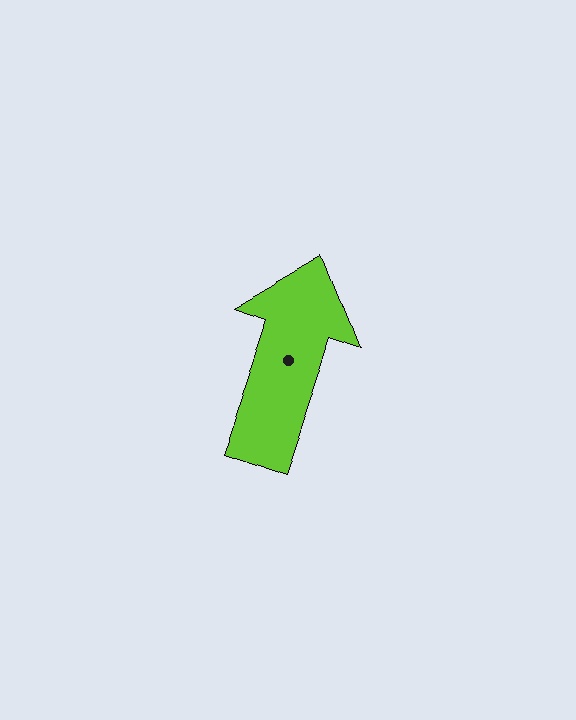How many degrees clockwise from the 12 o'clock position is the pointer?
Approximately 19 degrees.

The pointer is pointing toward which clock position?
Roughly 1 o'clock.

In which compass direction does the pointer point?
North.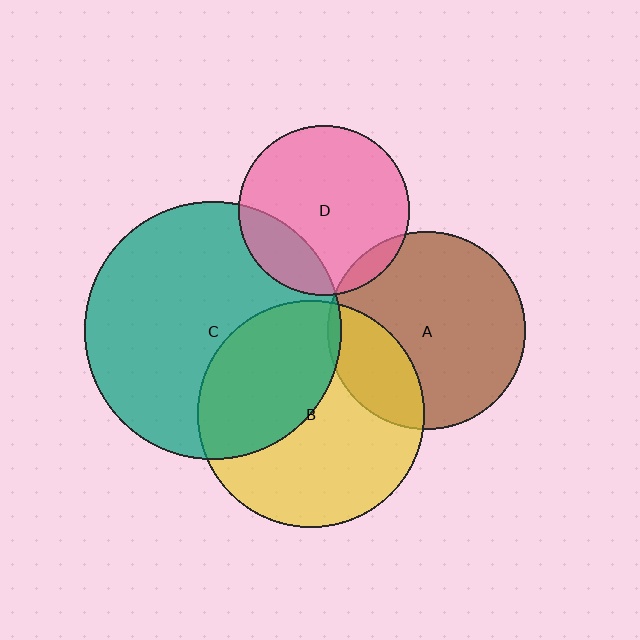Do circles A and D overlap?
Yes.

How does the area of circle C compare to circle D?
Approximately 2.3 times.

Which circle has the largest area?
Circle C (teal).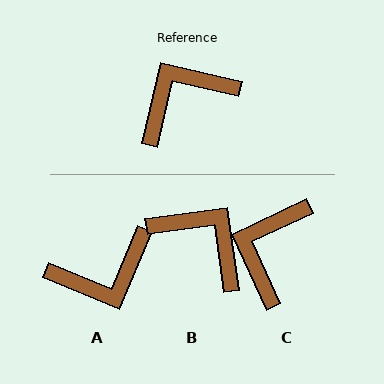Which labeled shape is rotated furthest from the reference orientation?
A, about 170 degrees away.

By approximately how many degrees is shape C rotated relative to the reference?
Approximately 38 degrees counter-clockwise.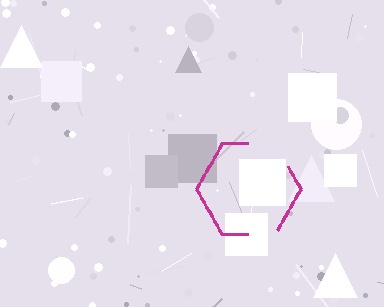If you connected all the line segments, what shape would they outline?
They would outline a hexagon.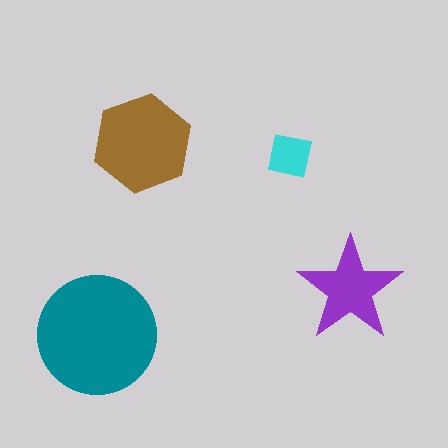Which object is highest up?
The brown hexagon is topmost.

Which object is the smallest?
The cyan square.